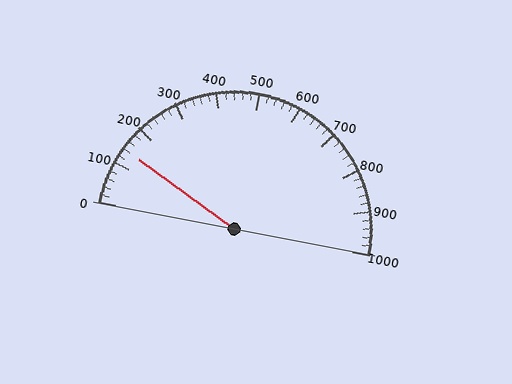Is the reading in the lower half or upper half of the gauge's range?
The reading is in the lower half of the range (0 to 1000).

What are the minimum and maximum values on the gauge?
The gauge ranges from 0 to 1000.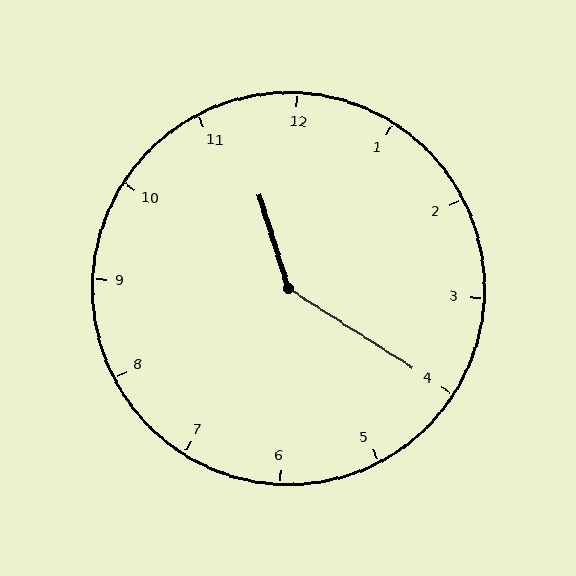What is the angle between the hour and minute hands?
Approximately 140 degrees.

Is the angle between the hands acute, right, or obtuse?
It is obtuse.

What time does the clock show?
11:20.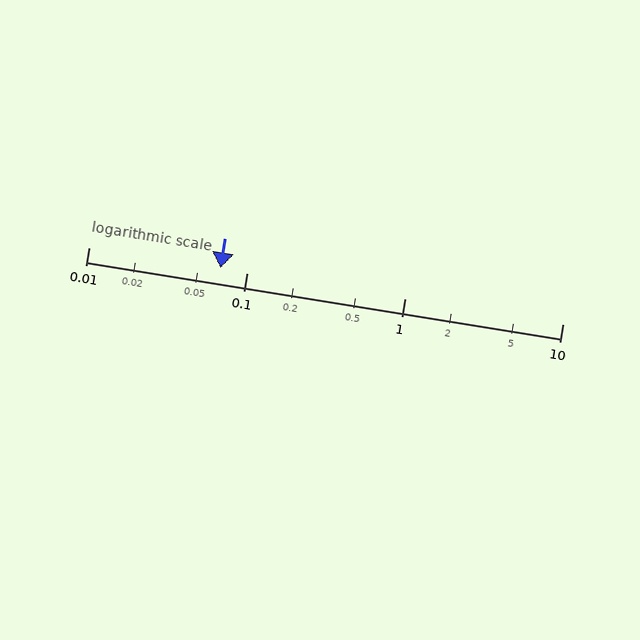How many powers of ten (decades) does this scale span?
The scale spans 3 decades, from 0.01 to 10.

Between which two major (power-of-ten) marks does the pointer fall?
The pointer is between 0.01 and 0.1.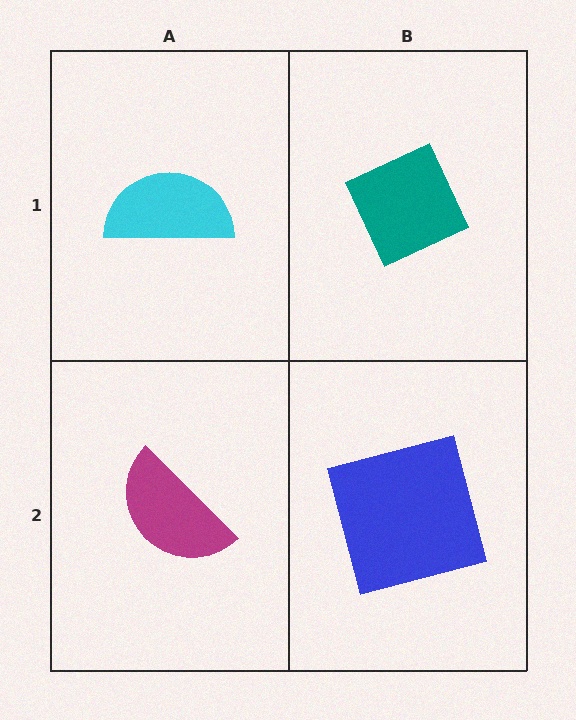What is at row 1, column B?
A teal diamond.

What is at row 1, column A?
A cyan semicircle.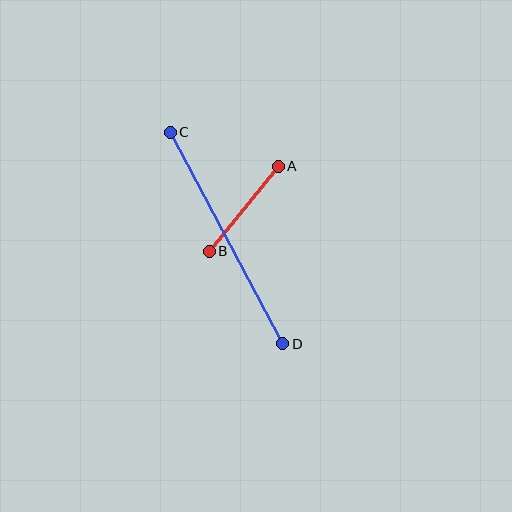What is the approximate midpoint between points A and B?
The midpoint is at approximately (244, 209) pixels.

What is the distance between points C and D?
The distance is approximately 240 pixels.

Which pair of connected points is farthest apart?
Points C and D are farthest apart.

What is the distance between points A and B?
The distance is approximately 110 pixels.